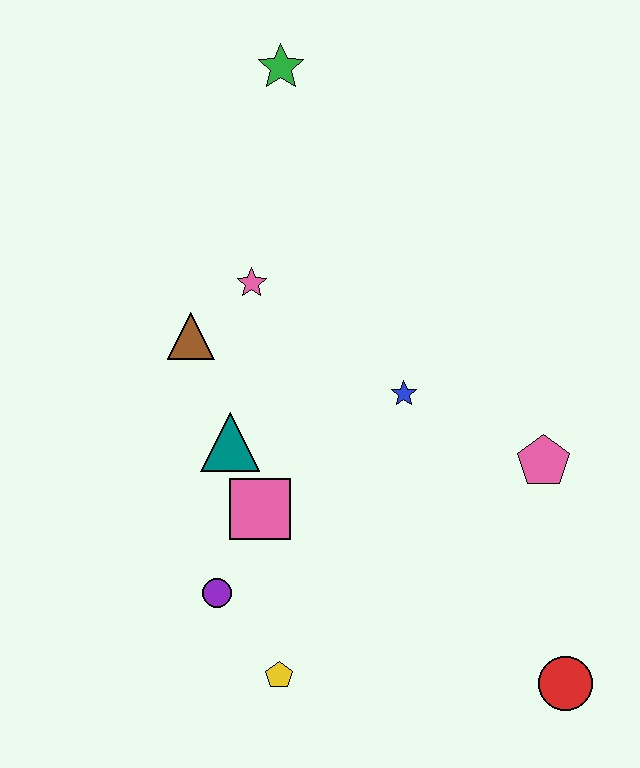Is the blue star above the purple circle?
Yes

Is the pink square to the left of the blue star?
Yes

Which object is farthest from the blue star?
The green star is farthest from the blue star.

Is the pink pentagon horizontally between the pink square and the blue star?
No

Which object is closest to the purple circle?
The pink square is closest to the purple circle.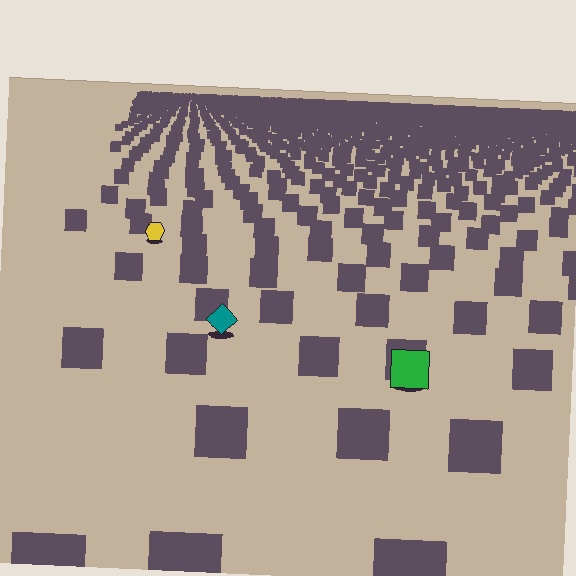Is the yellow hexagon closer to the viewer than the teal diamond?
No. The teal diamond is closer — you can tell from the texture gradient: the ground texture is coarser near it.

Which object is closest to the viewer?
The green square is closest. The texture marks near it are larger and more spread out.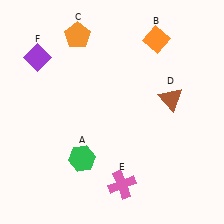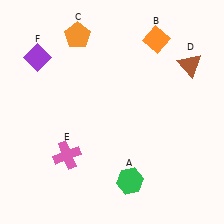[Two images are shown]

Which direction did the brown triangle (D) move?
The brown triangle (D) moved up.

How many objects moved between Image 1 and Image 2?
3 objects moved between the two images.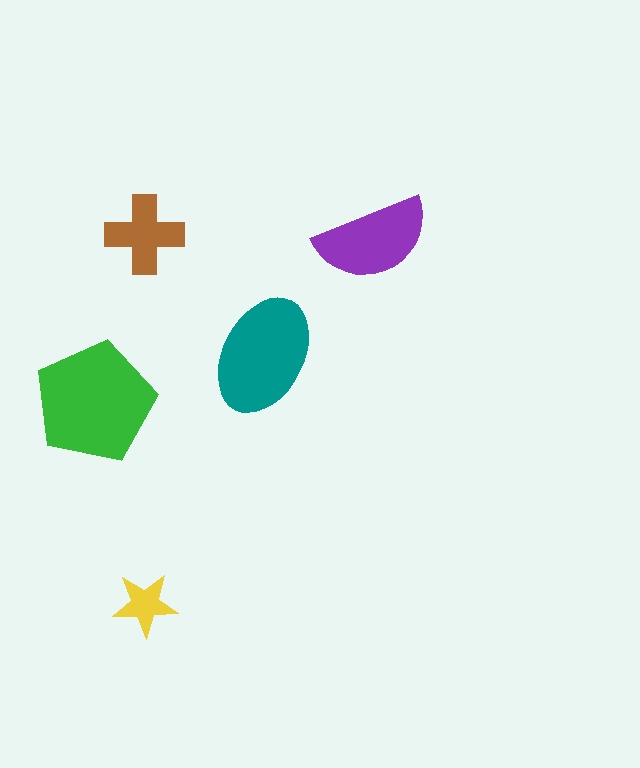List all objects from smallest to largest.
The yellow star, the brown cross, the purple semicircle, the teal ellipse, the green pentagon.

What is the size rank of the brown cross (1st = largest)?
4th.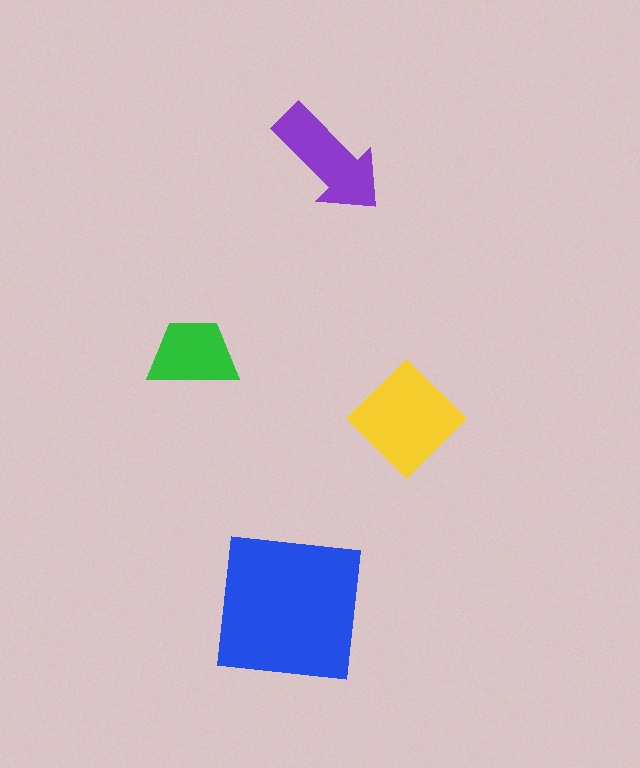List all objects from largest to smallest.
The blue square, the yellow diamond, the purple arrow, the green trapezoid.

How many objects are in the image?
There are 4 objects in the image.